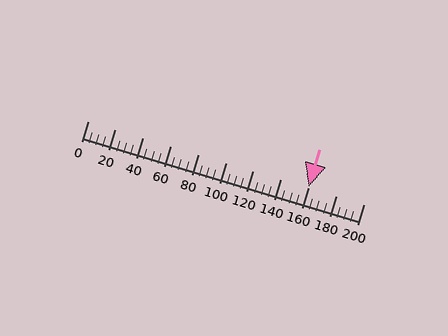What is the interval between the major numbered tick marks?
The major tick marks are spaced 20 units apart.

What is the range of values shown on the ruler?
The ruler shows values from 0 to 200.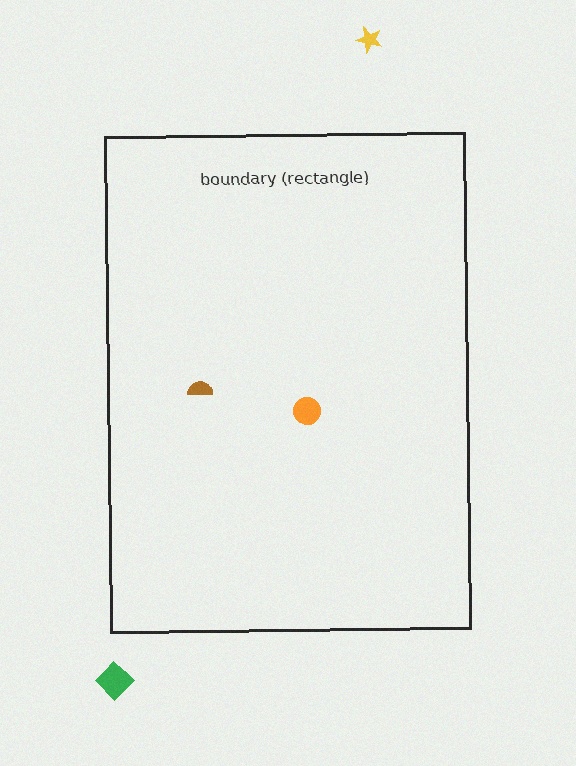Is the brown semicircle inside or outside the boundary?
Inside.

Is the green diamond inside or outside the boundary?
Outside.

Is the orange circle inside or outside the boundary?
Inside.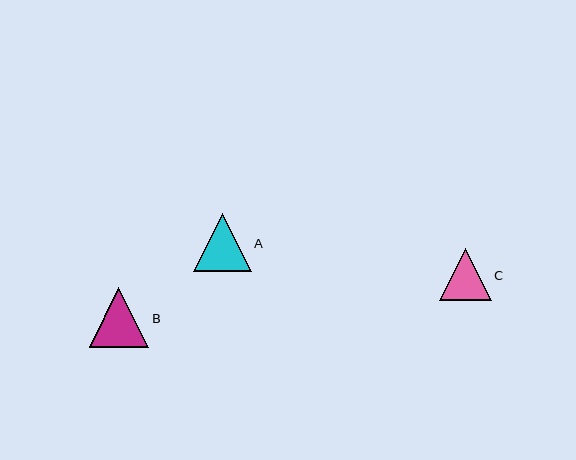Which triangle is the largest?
Triangle B is the largest with a size of approximately 60 pixels.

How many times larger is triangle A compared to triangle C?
Triangle A is approximately 1.1 times the size of triangle C.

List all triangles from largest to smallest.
From largest to smallest: B, A, C.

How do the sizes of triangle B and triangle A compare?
Triangle B and triangle A are approximately the same size.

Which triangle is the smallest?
Triangle C is the smallest with a size of approximately 52 pixels.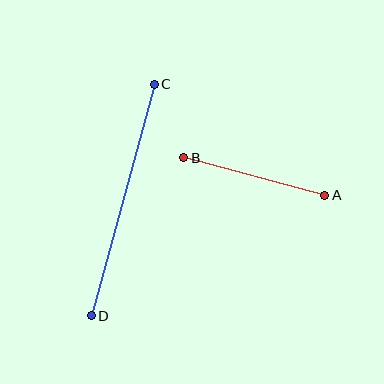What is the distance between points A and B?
The distance is approximately 146 pixels.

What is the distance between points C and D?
The distance is approximately 240 pixels.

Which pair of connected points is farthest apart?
Points C and D are farthest apart.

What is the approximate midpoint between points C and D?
The midpoint is at approximately (123, 200) pixels.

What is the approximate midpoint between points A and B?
The midpoint is at approximately (254, 176) pixels.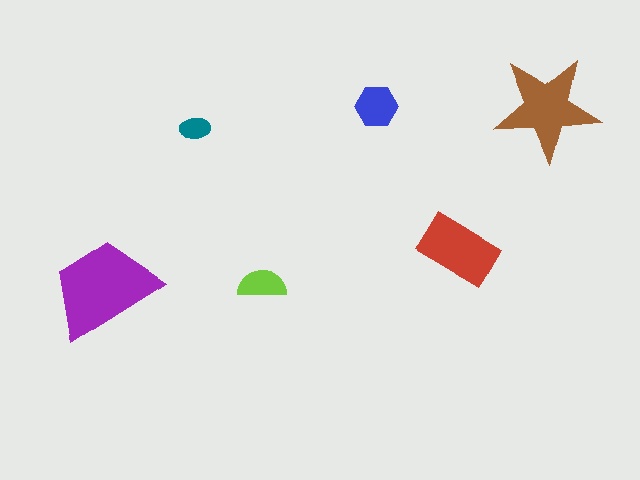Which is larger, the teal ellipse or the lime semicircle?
The lime semicircle.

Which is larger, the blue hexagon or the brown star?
The brown star.